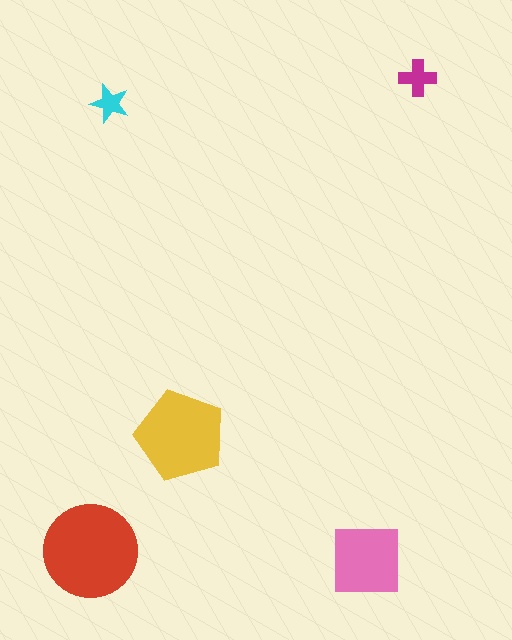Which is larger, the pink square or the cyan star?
The pink square.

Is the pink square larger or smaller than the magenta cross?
Larger.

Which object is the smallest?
The cyan star.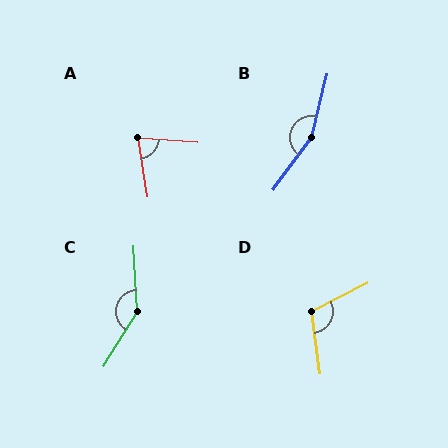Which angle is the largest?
B, at approximately 158 degrees.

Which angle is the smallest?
A, at approximately 77 degrees.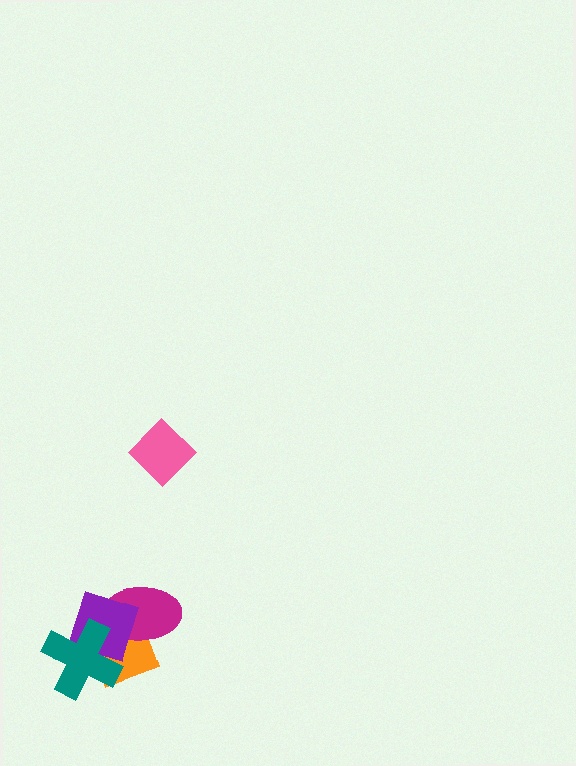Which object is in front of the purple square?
The teal cross is in front of the purple square.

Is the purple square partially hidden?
Yes, it is partially covered by another shape.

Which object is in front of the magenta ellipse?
The purple square is in front of the magenta ellipse.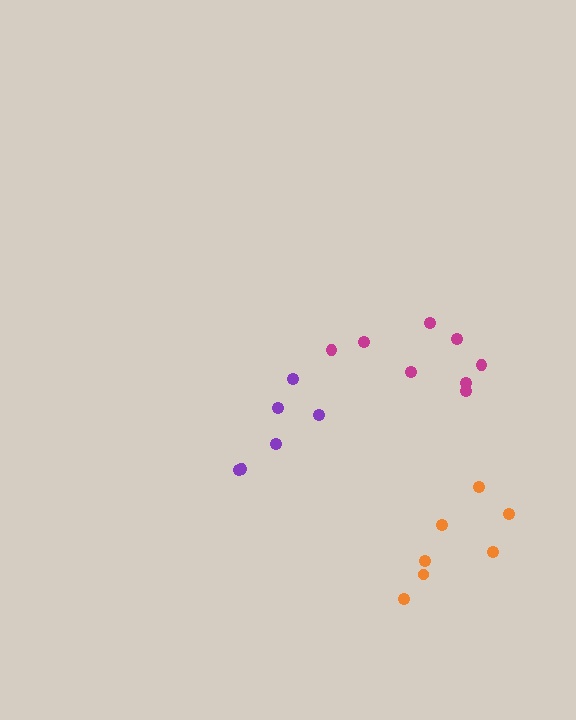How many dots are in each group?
Group 1: 7 dots, Group 2: 8 dots, Group 3: 6 dots (21 total).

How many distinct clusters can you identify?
There are 3 distinct clusters.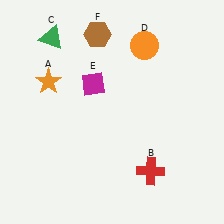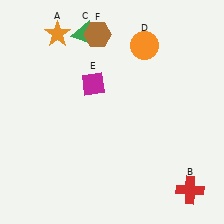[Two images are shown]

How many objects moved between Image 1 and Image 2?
3 objects moved between the two images.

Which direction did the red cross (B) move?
The red cross (B) moved right.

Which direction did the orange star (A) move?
The orange star (A) moved up.